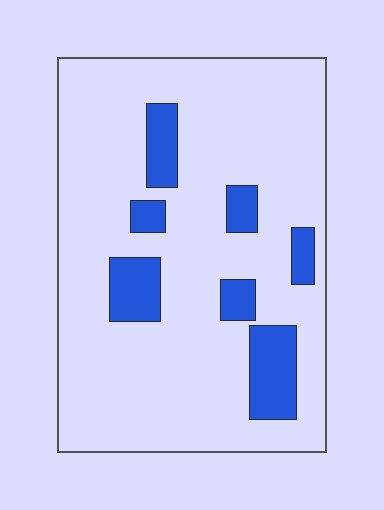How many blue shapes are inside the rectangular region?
7.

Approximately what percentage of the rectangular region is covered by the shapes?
Approximately 15%.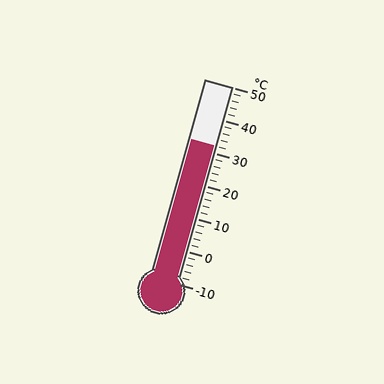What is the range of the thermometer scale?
The thermometer scale ranges from -10°C to 50°C.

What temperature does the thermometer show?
The thermometer shows approximately 32°C.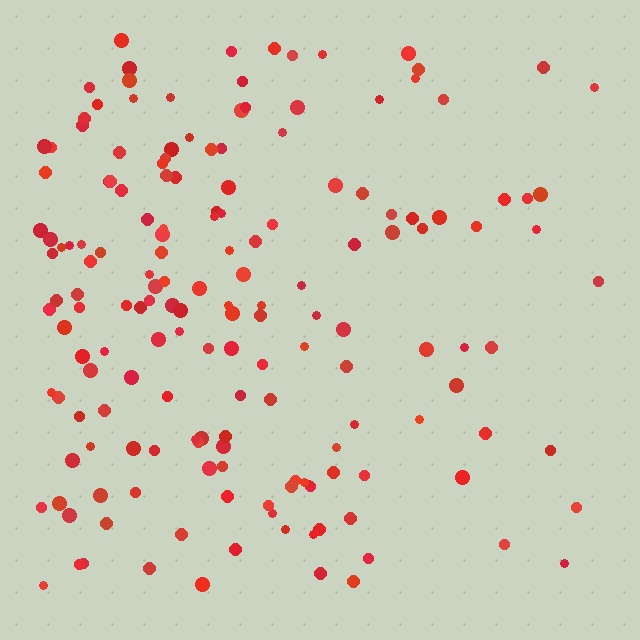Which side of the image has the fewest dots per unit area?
The right.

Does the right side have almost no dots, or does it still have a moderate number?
Still a moderate number, just noticeably fewer than the left.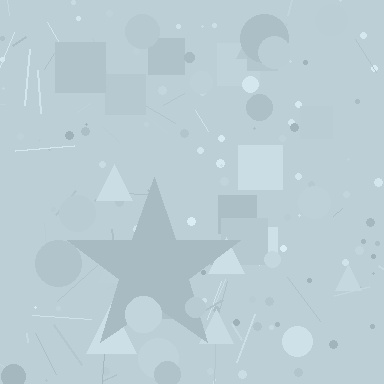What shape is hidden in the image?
A star is hidden in the image.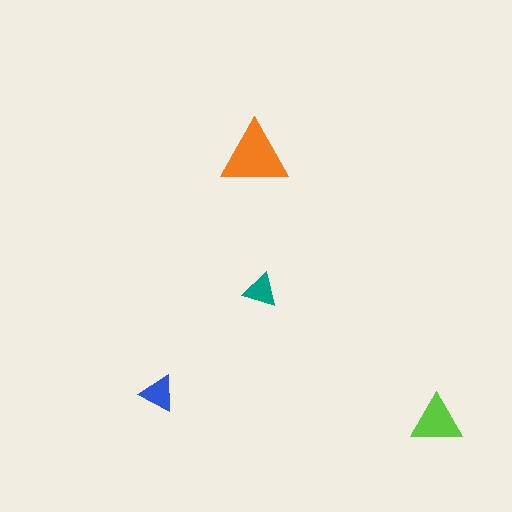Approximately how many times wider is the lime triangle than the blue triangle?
About 1.5 times wider.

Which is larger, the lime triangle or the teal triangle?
The lime one.